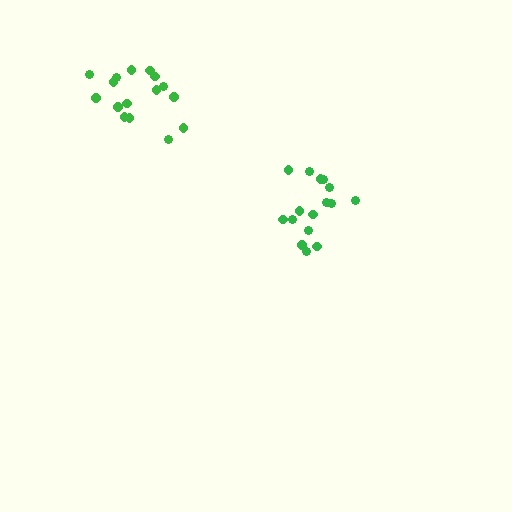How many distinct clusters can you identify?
There are 2 distinct clusters.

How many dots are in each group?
Group 1: 16 dots, Group 2: 16 dots (32 total).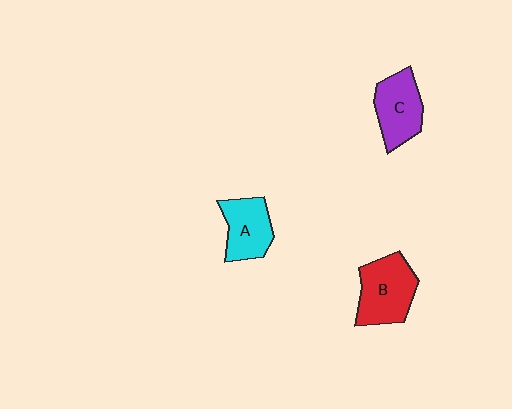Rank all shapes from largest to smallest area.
From largest to smallest: B (red), C (purple), A (cyan).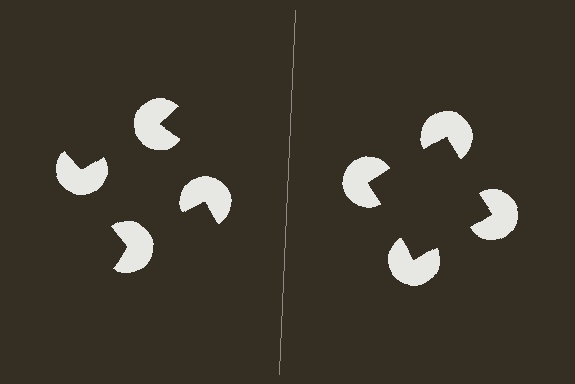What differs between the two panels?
The pac-man discs are positioned identically on both sides; only the wedge orientations differ. On the right they align to a square; on the left they are misaligned.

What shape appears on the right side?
An illusory square.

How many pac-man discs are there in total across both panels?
8 — 4 on each side.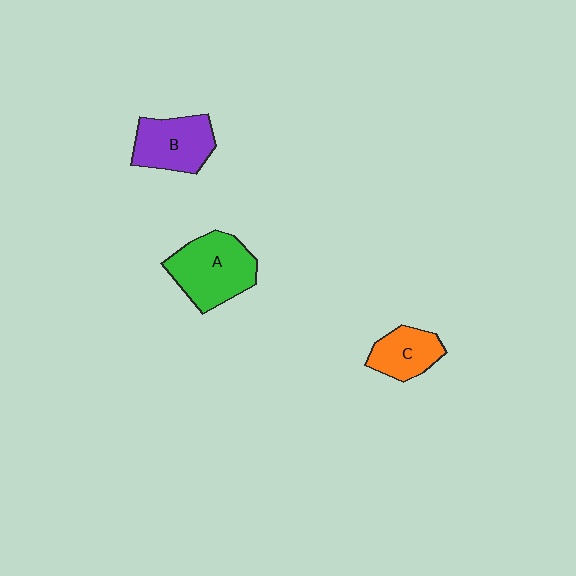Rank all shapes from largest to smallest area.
From largest to smallest: A (green), B (purple), C (orange).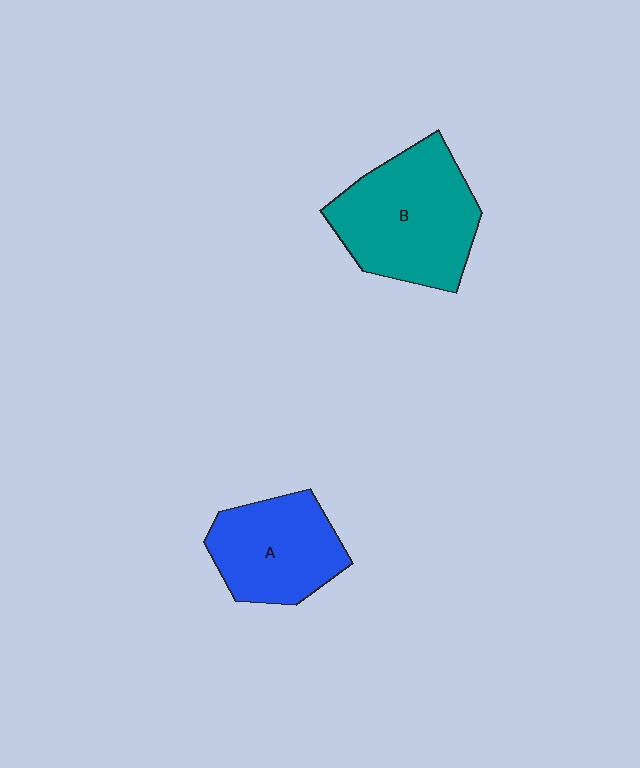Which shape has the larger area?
Shape B (teal).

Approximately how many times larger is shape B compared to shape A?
Approximately 1.3 times.